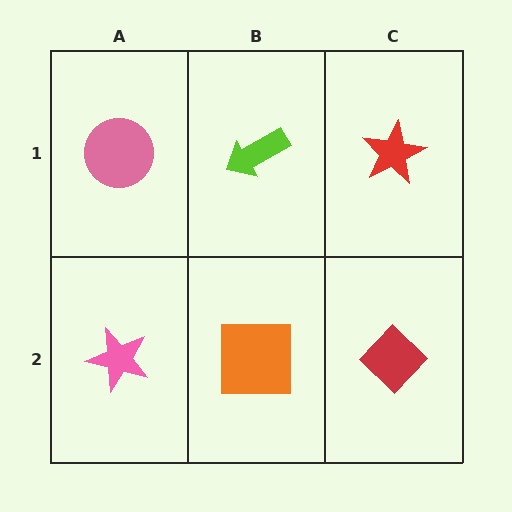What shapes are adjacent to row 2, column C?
A red star (row 1, column C), an orange square (row 2, column B).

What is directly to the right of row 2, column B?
A red diamond.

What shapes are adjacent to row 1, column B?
An orange square (row 2, column B), a pink circle (row 1, column A), a red star (row 1, column C).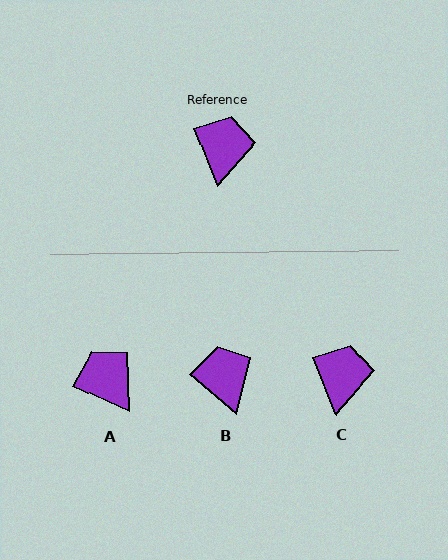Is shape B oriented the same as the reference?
No, it is off by about 28 degrees.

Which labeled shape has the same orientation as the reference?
C.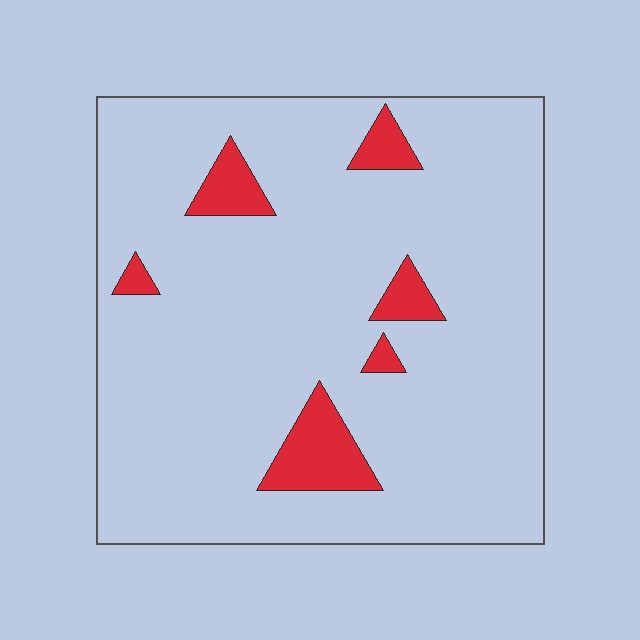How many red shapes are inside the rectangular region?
6.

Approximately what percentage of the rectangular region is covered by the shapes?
Approximately 10%.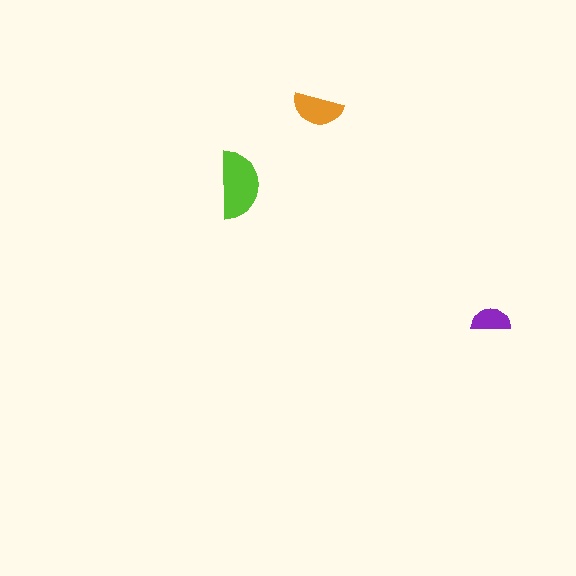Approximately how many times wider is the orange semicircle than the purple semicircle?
About 1.5 times wider.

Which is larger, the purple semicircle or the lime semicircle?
The lime one.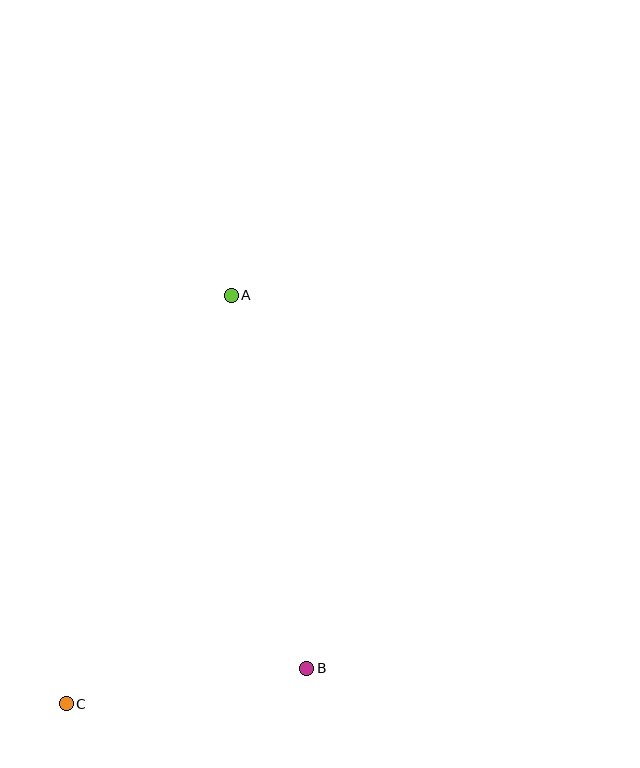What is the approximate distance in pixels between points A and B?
The distance between A and B is approximately 380 pixels.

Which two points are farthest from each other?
Points A and C are farthest from each other.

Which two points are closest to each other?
Points B and C are closest to each other.